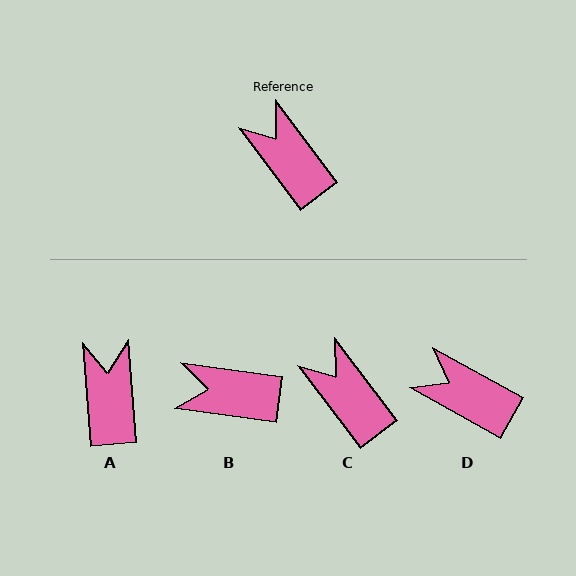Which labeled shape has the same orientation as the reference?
C.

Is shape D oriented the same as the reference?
No, it is off by about 24 degrees.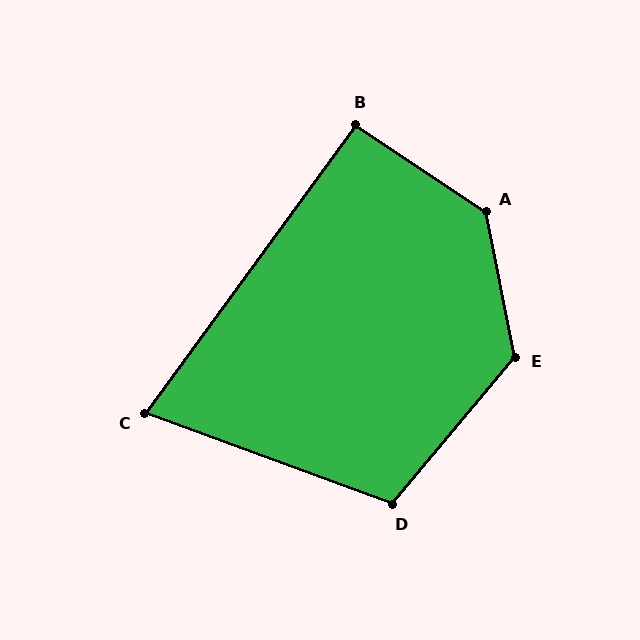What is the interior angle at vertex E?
Approximately 129 degrees (obtuse).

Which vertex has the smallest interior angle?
C, at approximately 74 degrees.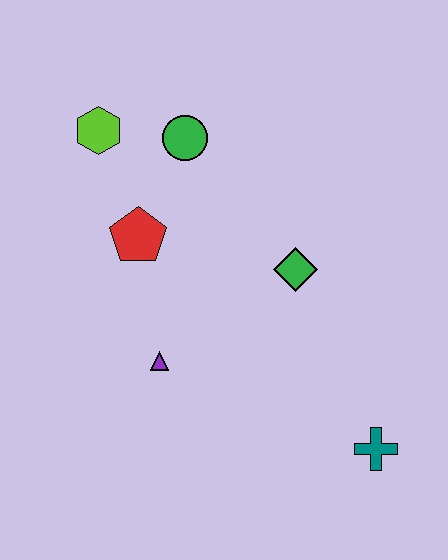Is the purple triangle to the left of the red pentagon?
No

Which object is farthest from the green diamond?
The lime hexagon is farthest from the green diamond.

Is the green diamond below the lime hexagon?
Yes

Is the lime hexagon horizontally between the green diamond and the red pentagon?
No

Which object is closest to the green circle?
The lime hexagon is closest to the green circle.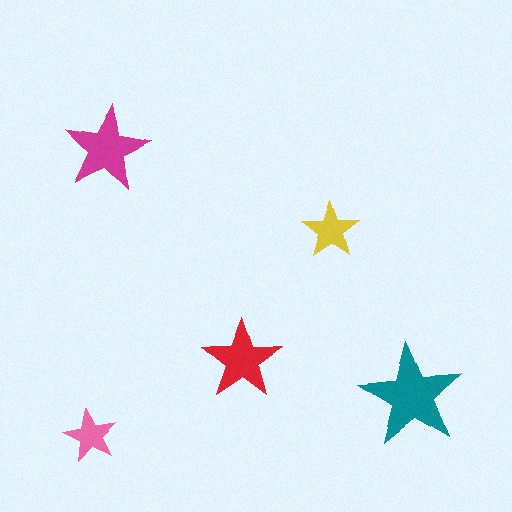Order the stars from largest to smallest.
the teal one, the magenta one, the red one, the yellow one, the pink one.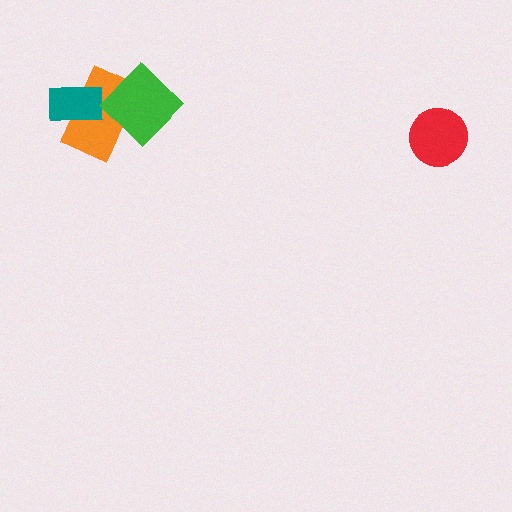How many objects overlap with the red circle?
0 objects overlap with the red circle.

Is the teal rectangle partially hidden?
No, no other shape covers it.